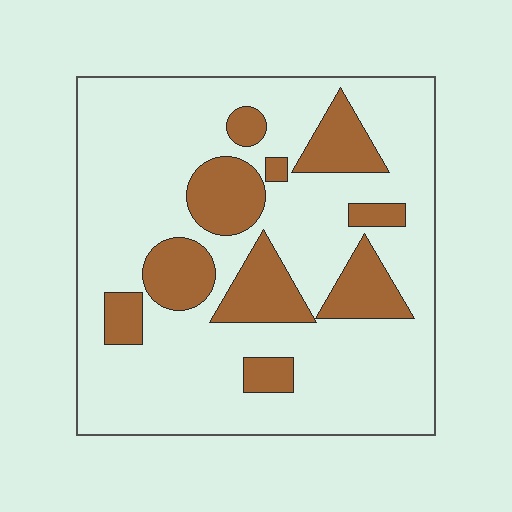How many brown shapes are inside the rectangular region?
10.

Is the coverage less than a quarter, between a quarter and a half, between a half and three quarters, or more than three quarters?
Less than a quarter.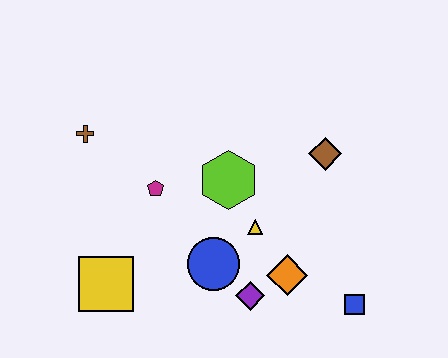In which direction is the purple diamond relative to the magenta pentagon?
The purple diamond is below the magenta pentagon.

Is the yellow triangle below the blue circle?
No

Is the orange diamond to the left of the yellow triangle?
No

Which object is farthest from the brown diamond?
The yellow square is farthest from the brown diamond.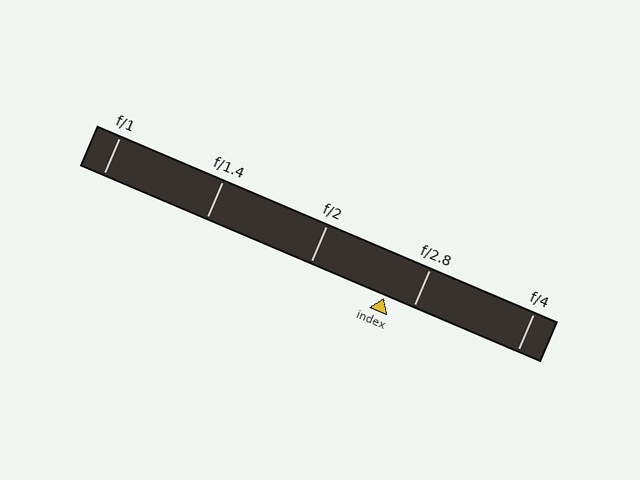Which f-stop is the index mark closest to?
The index mark is closest to f/2.8.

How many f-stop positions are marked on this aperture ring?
There are 5 f-stop positions marked.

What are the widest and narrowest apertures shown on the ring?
The widest aperture shown is f/1 and the narrowest is f/4.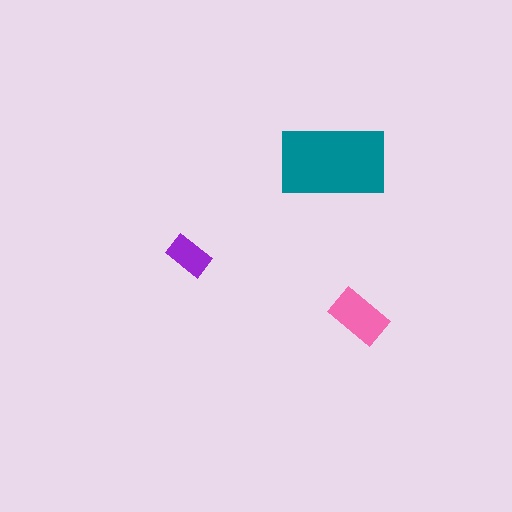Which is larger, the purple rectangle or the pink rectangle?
The pink one.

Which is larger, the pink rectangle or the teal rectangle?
The teal one.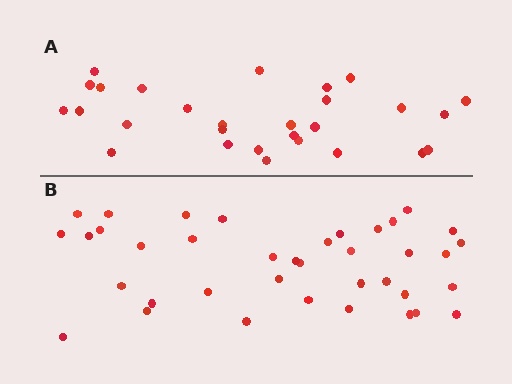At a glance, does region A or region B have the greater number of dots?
Region B (the bottom region) has more dots.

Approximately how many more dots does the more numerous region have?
Region B has roughly 10 or so more dots than region A.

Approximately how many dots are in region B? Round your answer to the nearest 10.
About 40 dots. (The exact count is 38, which rounds to 40.)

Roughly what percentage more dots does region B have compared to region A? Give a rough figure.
About 35% more.